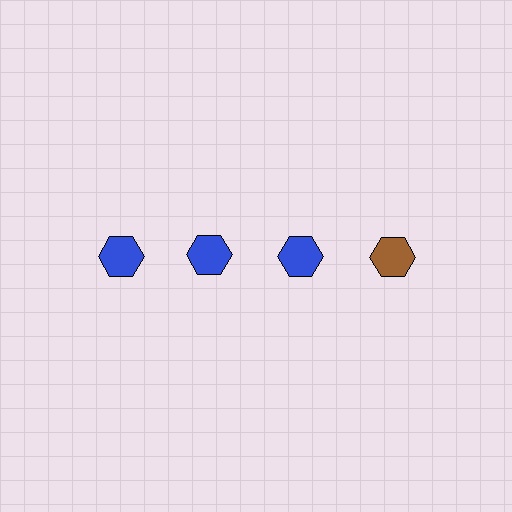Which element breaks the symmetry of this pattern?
The brown hexagon in the top row, second from right column breaks the symmetry. All other shapes are blue hexagons.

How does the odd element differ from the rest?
It has a different color: brown instead of blue.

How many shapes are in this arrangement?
There are 4 shapes arranged in a grid pattern.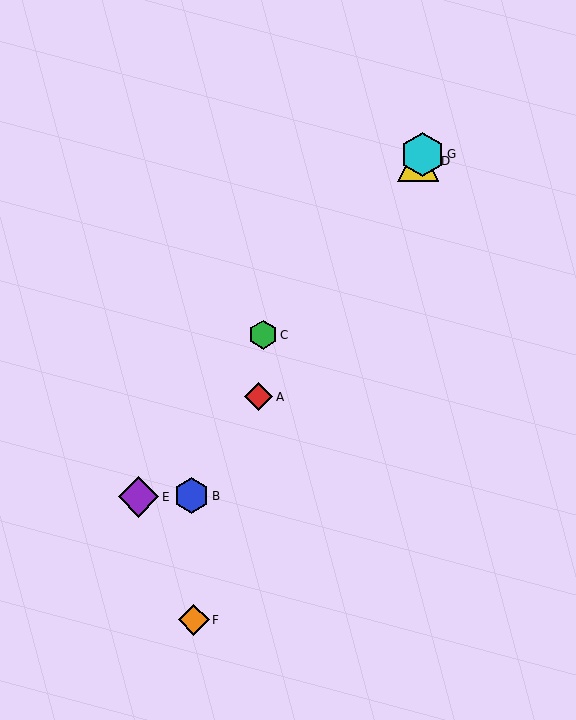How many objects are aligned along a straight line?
4 objects (A, B, D, G) are aligned along a straight line.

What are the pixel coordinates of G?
Object G is at (422, 154).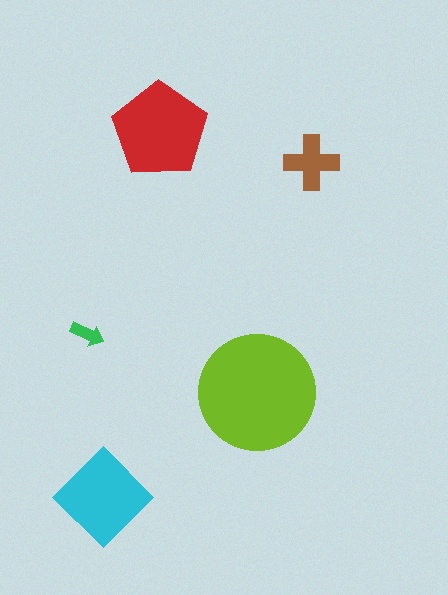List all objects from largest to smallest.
The lime circle, the red pentagon, the cyan diamond, the brown cross, the green arrow.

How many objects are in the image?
There are 5 objects in the image.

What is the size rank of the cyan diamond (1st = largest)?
3rd.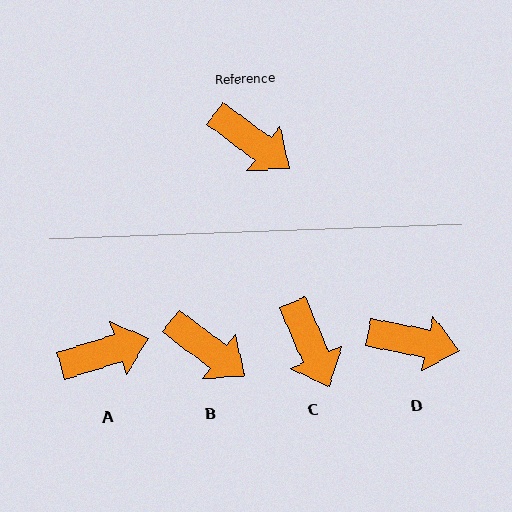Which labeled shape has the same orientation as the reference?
B.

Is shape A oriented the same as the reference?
No, it is off by about 54 degrees.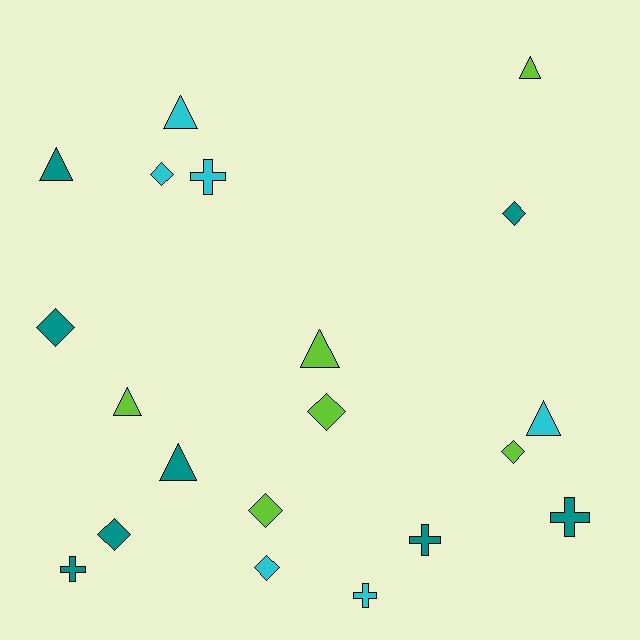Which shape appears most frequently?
Diamond, with 8 objects.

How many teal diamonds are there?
There are 3 teal diamonds.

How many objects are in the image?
There are 20 objects.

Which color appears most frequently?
Teal, with 8 objects.